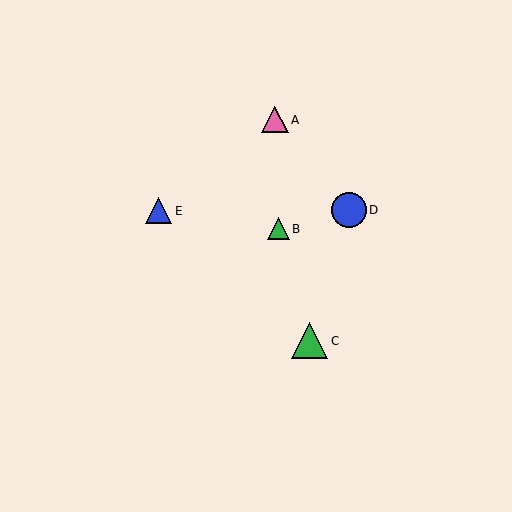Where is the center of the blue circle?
The center of the blue circle is at (349, 210).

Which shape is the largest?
The green triangle (labeled C) is the largest.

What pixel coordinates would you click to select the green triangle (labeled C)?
Click at (310, 341) to select the green triangle C.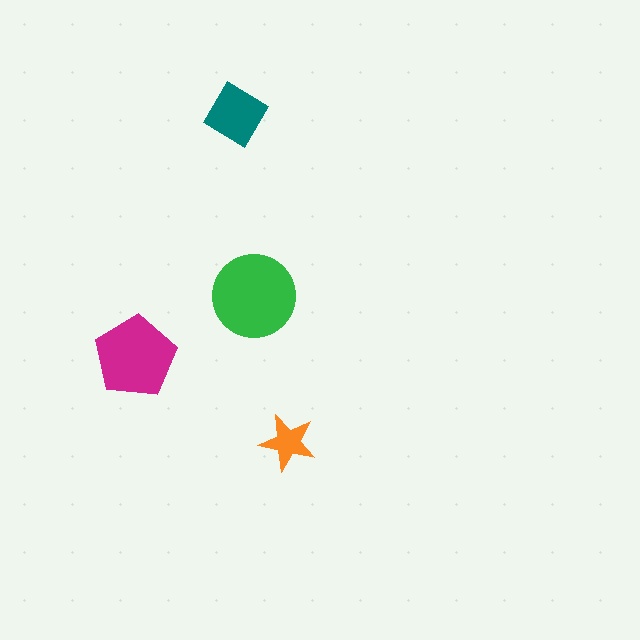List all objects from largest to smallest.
The green circle, the magenta pentagon, the teal diamond, the orange star.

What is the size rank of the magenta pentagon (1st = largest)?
2nd.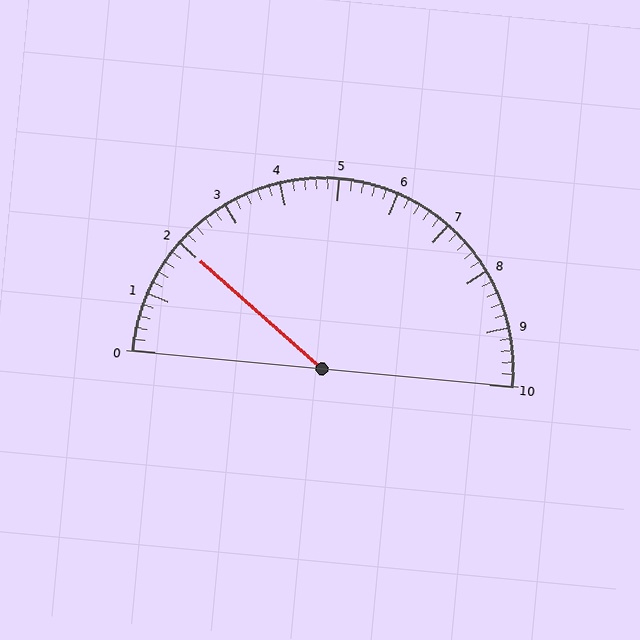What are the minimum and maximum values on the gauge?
The gauge ranges from 0 to 10.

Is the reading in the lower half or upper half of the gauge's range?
The reading is in the lower half of the range (0 to 10).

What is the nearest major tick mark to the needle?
The nearest major tick mark is 2.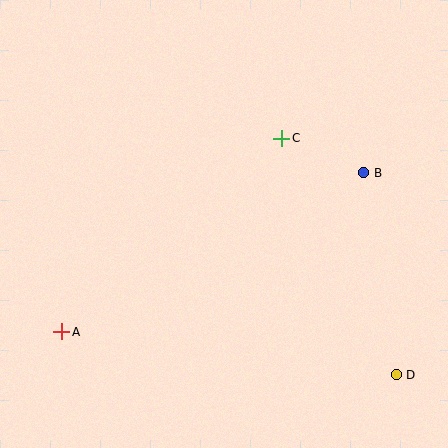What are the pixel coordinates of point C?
Point C is at (282, 138).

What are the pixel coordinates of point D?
Point D is at (396, 375).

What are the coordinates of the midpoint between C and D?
The midpoint between C and D is at (339, 257).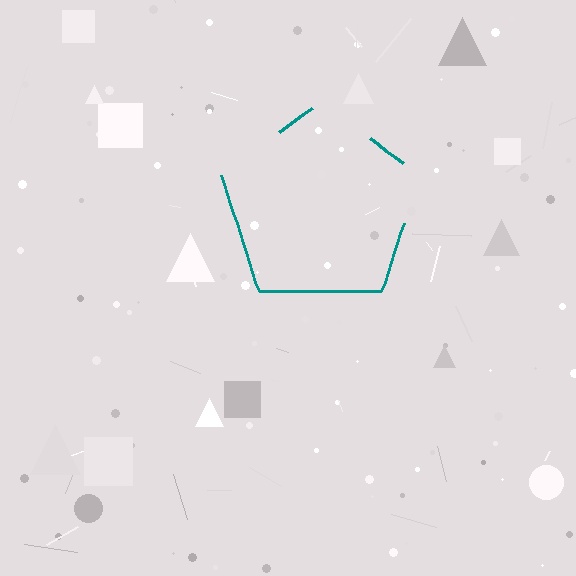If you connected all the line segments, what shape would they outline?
They would outline a pentagon.